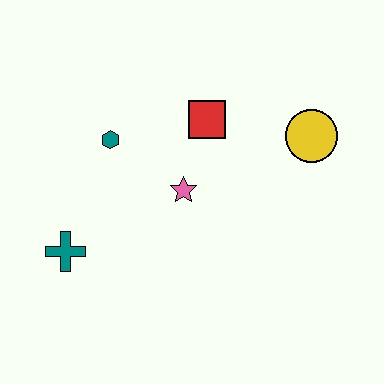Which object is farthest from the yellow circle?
The teal cross is farthest from the yellow circle.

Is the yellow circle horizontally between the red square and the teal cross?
No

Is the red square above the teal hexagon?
Yes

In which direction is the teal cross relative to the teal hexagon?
The teal cross is below the teal hexagon.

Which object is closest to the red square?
The pink star is closest to the red square.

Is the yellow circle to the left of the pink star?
No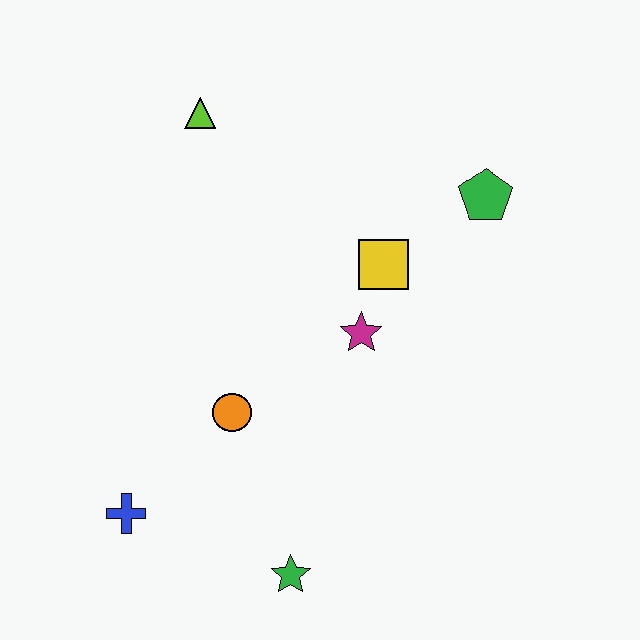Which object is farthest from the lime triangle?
The green star is farthest from the lime triangle.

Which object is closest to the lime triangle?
The yellow square is closest to the lime triangle.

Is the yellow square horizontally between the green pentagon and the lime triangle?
Yes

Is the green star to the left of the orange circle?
No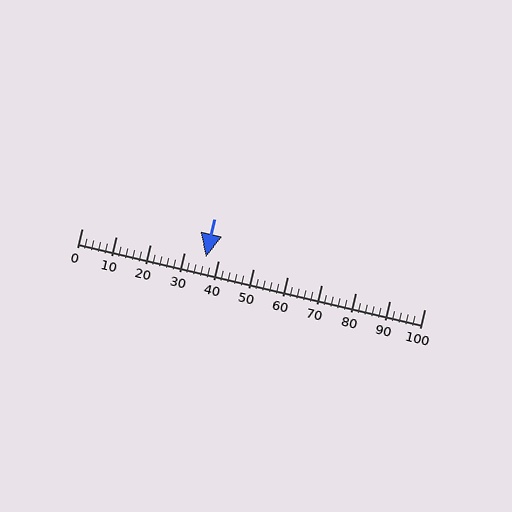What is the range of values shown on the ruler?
The ruler shows values from 0 to 100.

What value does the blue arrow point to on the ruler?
The blue arrow points to approximately 36.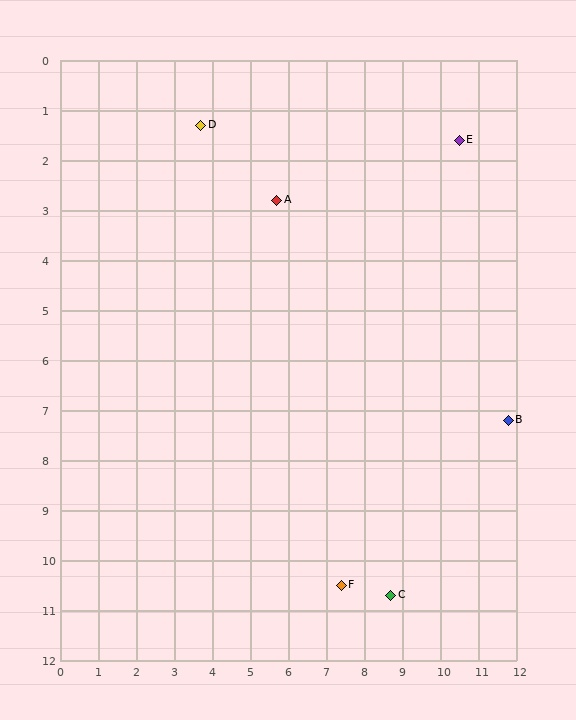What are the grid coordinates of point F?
Point F is at approximately (7.4, 10.5).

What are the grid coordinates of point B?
Point B is at approximately (11.8, 7.2).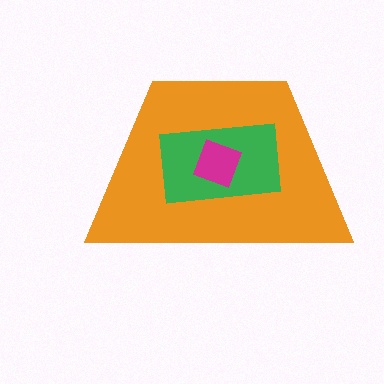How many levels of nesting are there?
3.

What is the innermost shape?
The magenta diamond.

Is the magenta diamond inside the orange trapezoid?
Yes.